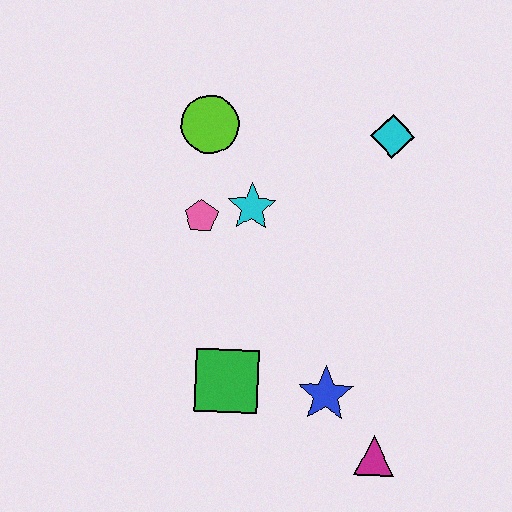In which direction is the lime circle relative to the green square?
The lime circle is above the green square.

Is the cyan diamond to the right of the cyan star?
Yes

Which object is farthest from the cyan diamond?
The magenta triangle is farthest from the cyan diamond.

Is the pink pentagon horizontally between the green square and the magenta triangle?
No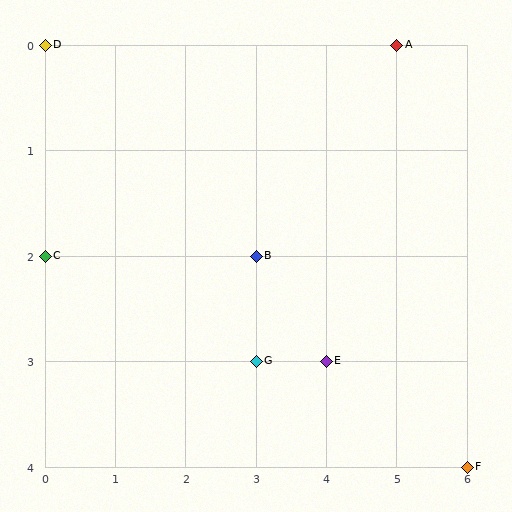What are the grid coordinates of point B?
Point B is at grid coordinates (3, 2).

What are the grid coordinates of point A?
Point A is at grid coordinates (5, 0).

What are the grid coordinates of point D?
Point D is at grid coordinates (0, 0).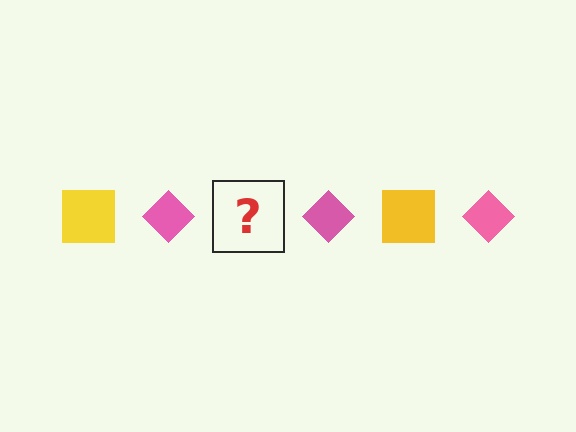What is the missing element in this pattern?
The missing element is a yellow square.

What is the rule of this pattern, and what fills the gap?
The rule is that the pattern alternates between yellow square and pink diamond. The gap should be filled with a yellow square.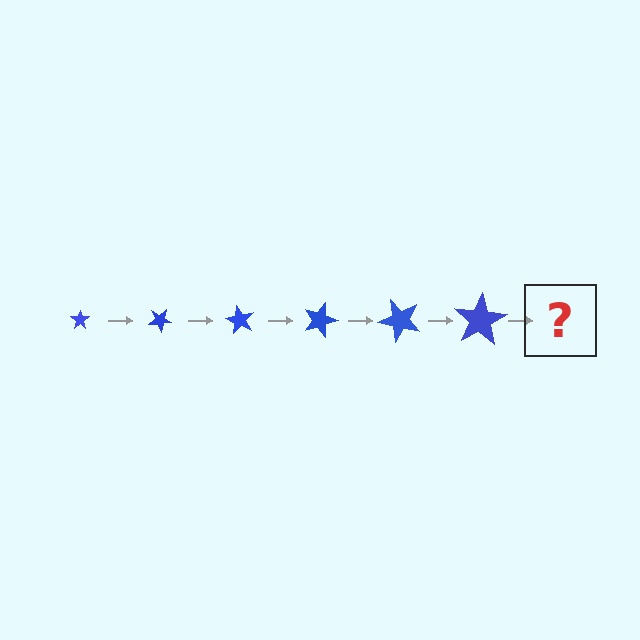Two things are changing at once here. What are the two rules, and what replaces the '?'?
The two rules are that the star grows larger each step and it rotates 30 degrees each step. The '?' should be a star, larger than the previous one and rotated 180 degrees from the start.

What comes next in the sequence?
The next element should be a star, larger than the previous one and rotated 180 degrees from the start.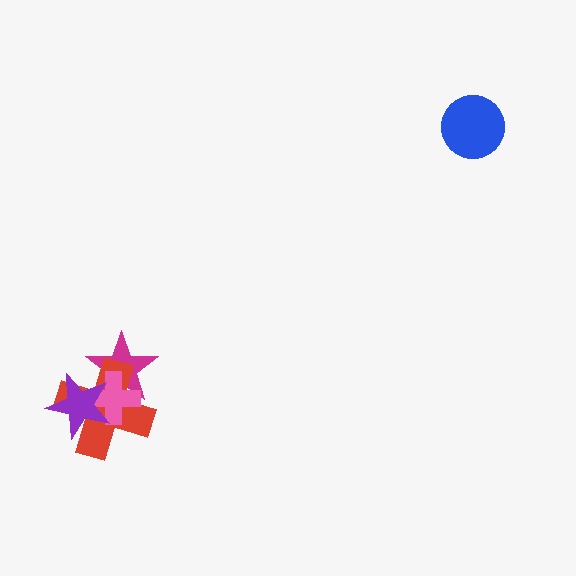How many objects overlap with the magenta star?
3 objects overlap with the magenta star.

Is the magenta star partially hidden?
Yes, it is partially covered by another shape.